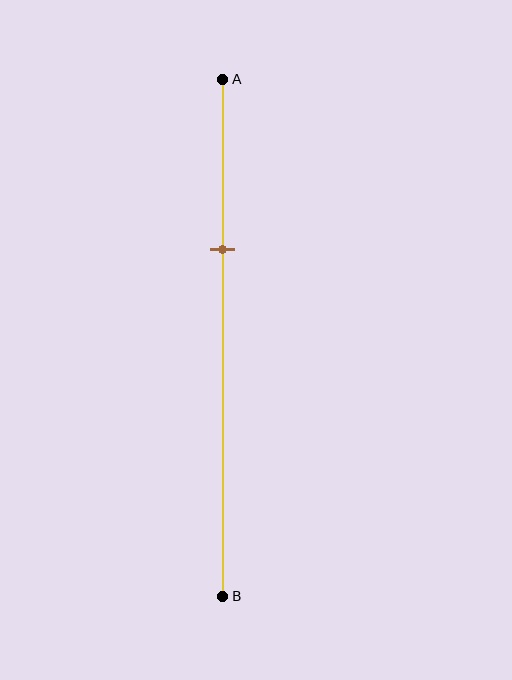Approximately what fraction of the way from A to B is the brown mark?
The brown mark is approximately 35% of the way from A to B.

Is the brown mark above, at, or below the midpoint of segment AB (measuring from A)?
The brown mark is above the midpoint of segment AB.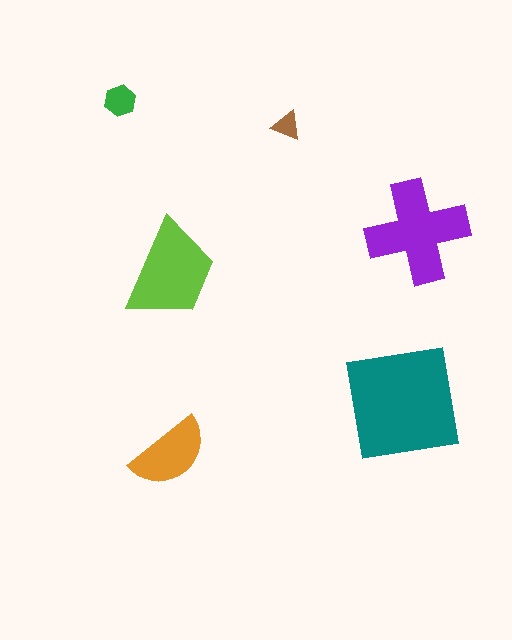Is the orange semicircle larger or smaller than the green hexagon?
Larger.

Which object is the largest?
The teal square.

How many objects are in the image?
There are 6 objects in the image.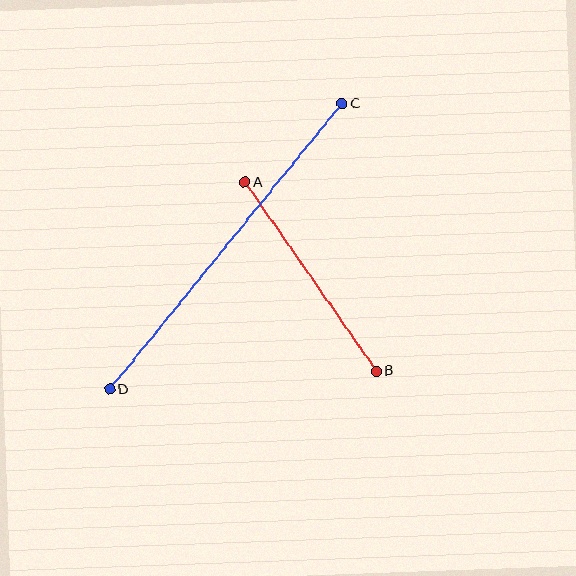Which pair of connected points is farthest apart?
Points C and D are farthest apart.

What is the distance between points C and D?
The distance is approximately 368 pixels.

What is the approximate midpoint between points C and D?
The midpoint is at approximately (226, 247) pixels.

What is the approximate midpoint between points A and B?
The midpoint is at approximately (310, 277) pixels.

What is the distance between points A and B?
The distance is approximately 230 pixels.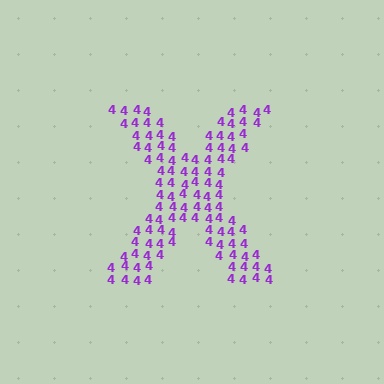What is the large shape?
The large shape is the letter X.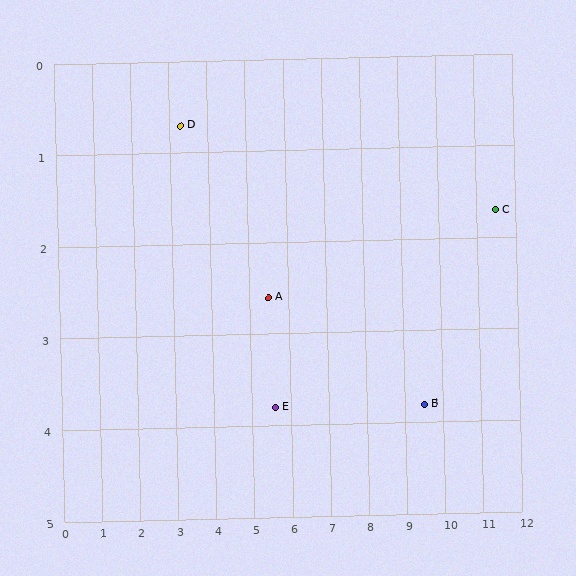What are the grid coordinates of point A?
Point A is at approximately (5.5, 2.6).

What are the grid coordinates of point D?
Point D is at approximately (3.3, 0.7).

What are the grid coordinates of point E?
Point E is at approximately (5.6, 3.8).